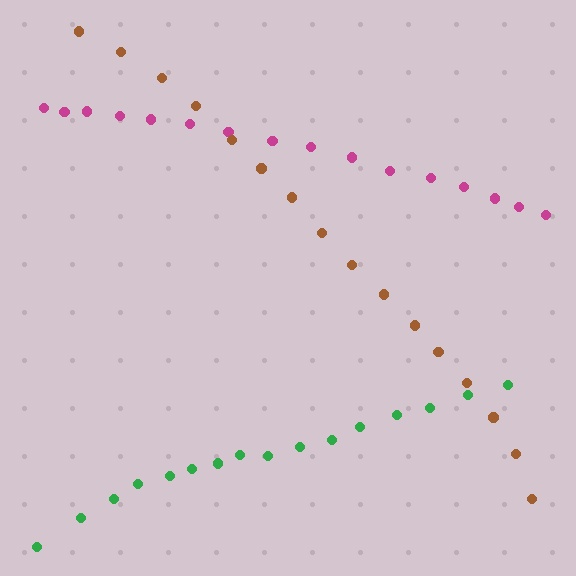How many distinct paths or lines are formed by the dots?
There are 3 distinct paths.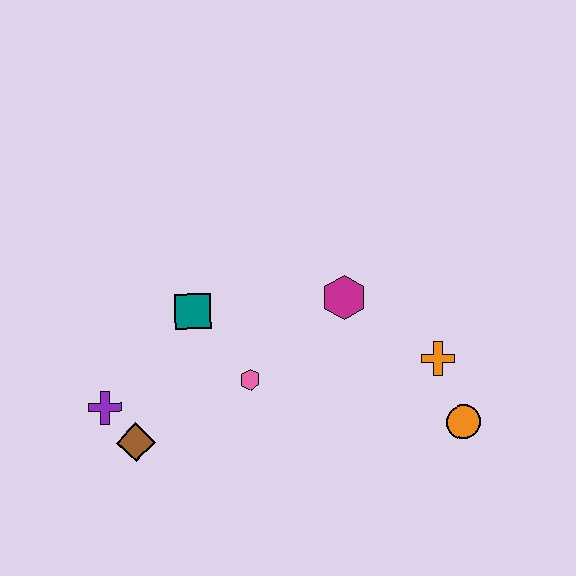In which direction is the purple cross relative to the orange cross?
The purple cross is to the left of the orange cross.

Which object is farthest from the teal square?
The orange circle is farthest from the teal square.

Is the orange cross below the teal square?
Yes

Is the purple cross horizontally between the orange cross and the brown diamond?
No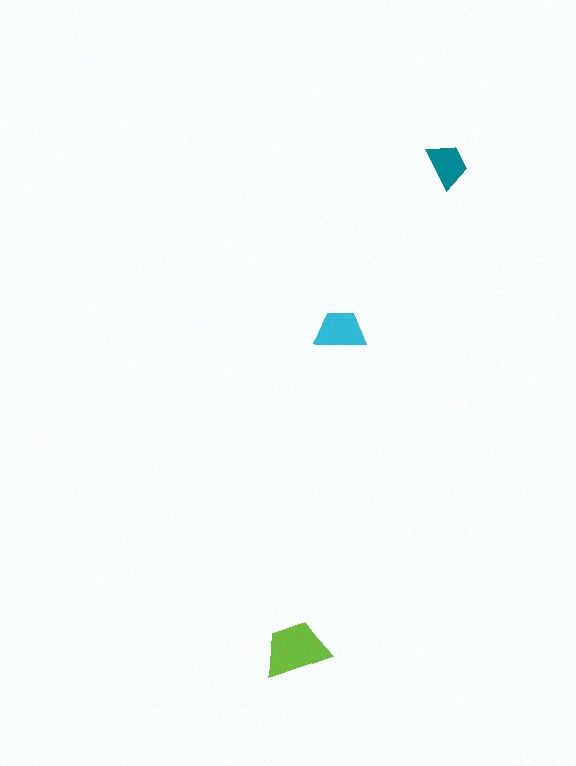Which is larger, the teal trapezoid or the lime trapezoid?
The lime one.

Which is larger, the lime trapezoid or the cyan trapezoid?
The lime one.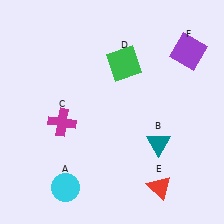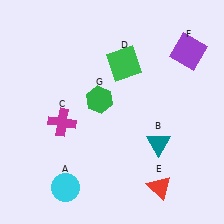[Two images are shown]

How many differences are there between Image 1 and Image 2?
There is 1 difference between the two images.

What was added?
A green hexagon (G) was added in Image 2.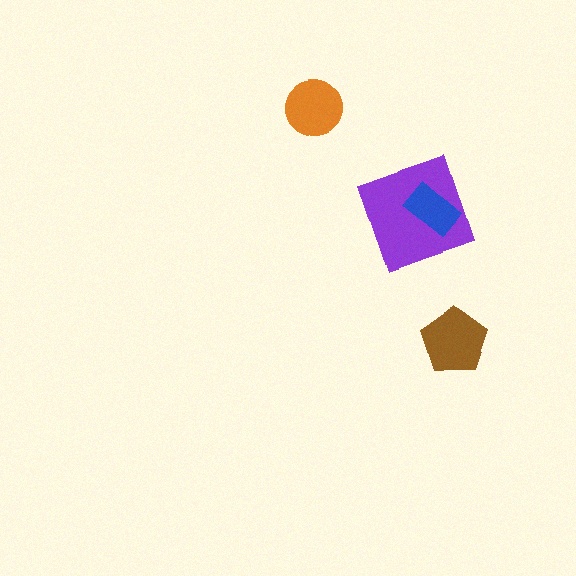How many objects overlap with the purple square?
1 object overlaps with the purple square.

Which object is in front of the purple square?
The blue rectangle is in front of the purple square.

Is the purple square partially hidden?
Yes, it is partially covered by another shape.